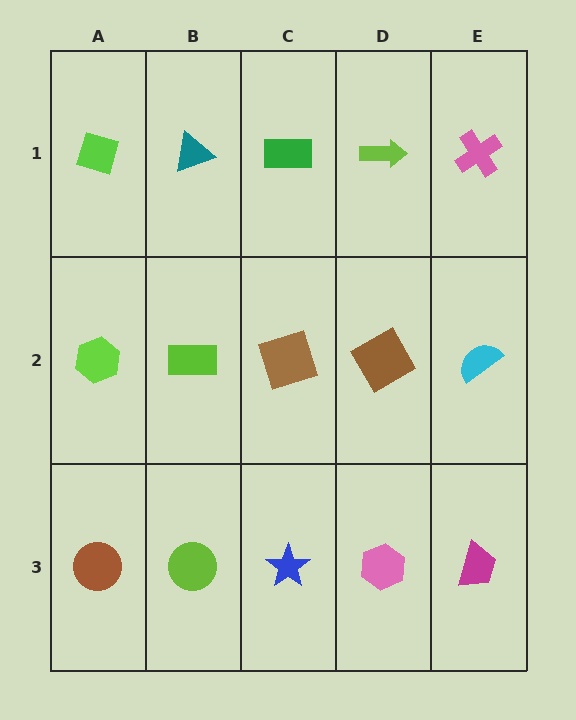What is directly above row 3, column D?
A brown square.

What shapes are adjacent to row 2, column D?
A lime arrow (row 1, column D), a pink hexagon (row 3, column D), a brown square (row 2, column C), a cyan semicircle (row 2, column E).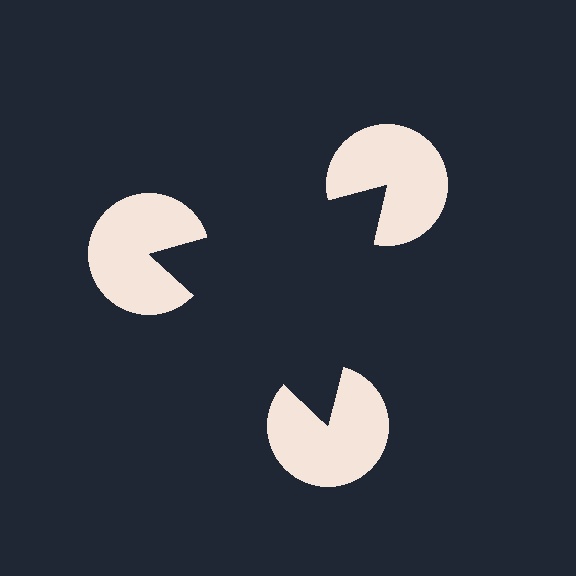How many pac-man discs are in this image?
There are 3 — one at each vertex of the illusory triangle.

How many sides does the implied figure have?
3 sides.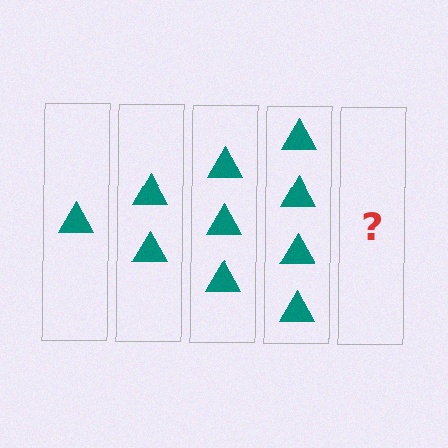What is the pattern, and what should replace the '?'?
The pattern is that each step adds one more triangle. The '?' should be 5 triangles.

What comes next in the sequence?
The next element should be 5 triangles.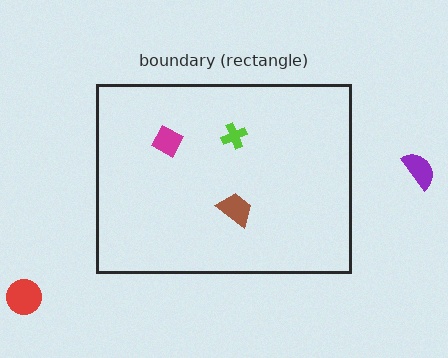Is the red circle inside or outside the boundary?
Outside.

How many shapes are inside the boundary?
3 inside, 2 outside.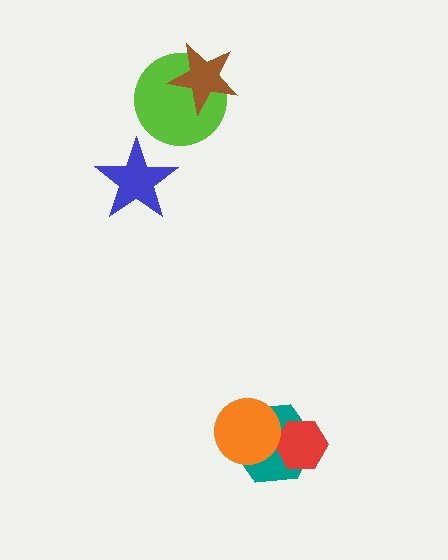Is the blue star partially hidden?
No, no other shape covers it.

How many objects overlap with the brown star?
1 object overlaps with the brown star.